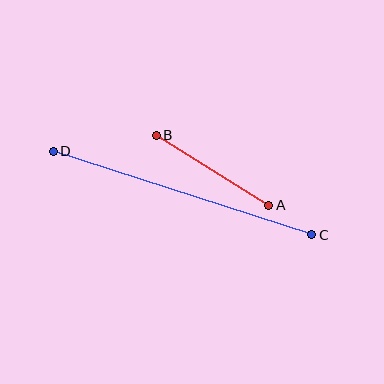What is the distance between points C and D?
The distance is approximately 271 pixels.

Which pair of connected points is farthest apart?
Points C and D are farthest apart.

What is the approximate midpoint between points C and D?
The midpoint is at approximately (183, 193) pixels.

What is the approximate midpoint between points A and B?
The midpoint is at approximately (213, 170) pixels.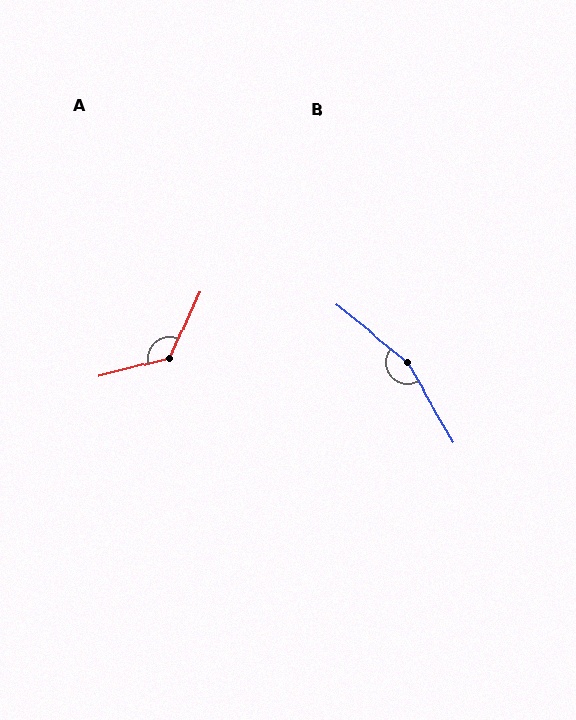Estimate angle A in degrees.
Approximately 128 degrees.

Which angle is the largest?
B, at approximately 159 degrees.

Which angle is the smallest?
A, at approximately 128 degrees.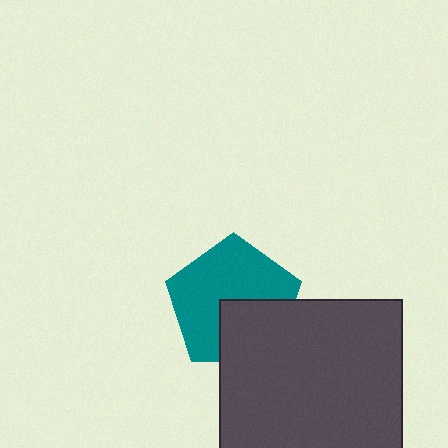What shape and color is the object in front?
The object in front is a dark gray square.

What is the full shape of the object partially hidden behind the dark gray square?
The partially hidden object is a teal pentagon.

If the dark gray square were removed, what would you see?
You would see the complete teal pentagon.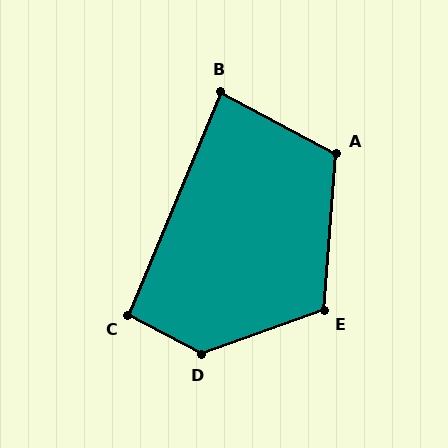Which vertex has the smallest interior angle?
B, at approximately 84 degrees.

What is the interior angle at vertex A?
Approximately 114 degrees (obtuse).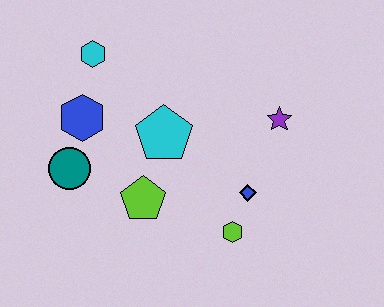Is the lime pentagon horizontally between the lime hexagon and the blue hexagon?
Yes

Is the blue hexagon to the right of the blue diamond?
No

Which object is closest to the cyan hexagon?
The blue hexagon is closest to the cyan hexagon.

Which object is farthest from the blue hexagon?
The purple star is farthest from the blue hexagon.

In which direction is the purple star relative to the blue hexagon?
The purple star is to the right of the blue hexagon.